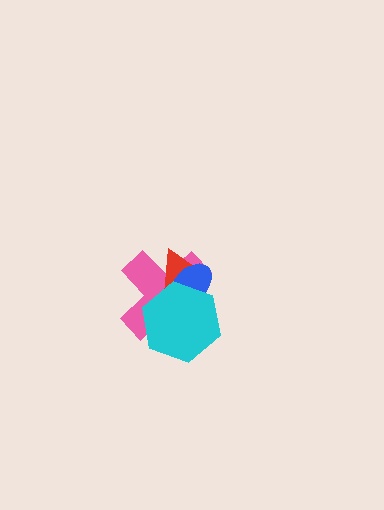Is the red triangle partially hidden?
Yes, it is partially covered by another shape.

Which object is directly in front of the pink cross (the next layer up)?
The red triangle is directly in front of the pink cross.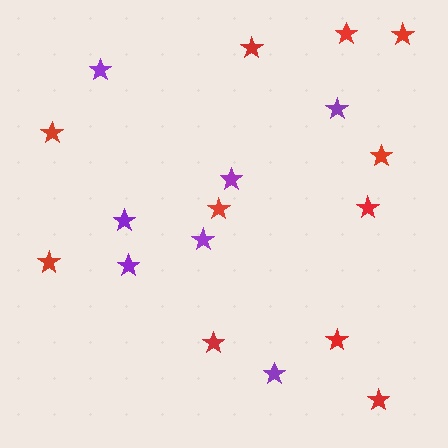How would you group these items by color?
There are 2 groups: one group of red stars (11) and one group of purple stars (7).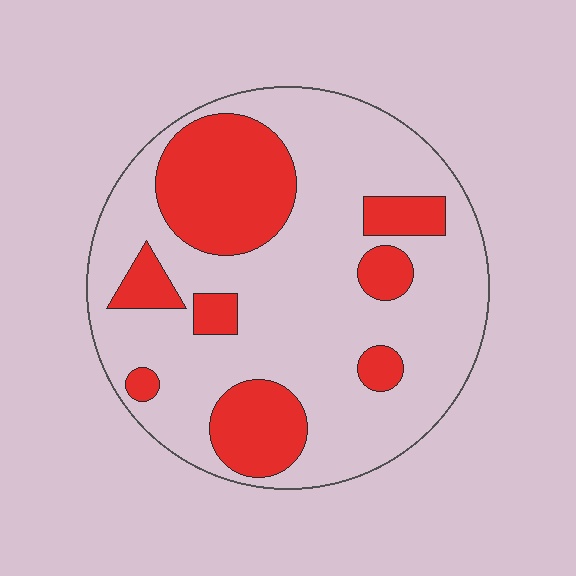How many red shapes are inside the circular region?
8.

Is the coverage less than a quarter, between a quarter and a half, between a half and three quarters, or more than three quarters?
Between a quarter and a half.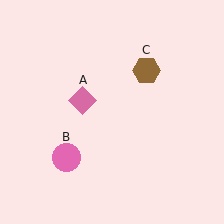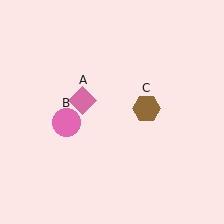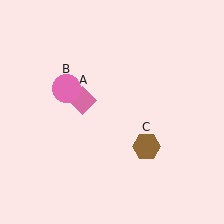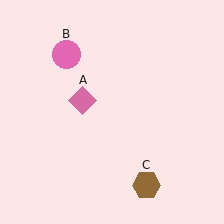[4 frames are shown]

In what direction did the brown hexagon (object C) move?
The brown hexagon (object C) moved down.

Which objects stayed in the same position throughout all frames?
Pink diamond (object A) remained stationary.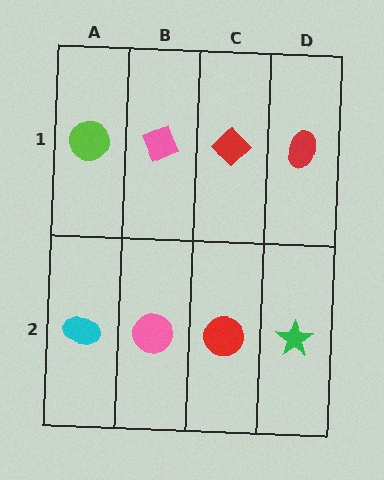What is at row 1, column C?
A red diamond.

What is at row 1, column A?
A lime circle.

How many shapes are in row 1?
4 shapes.